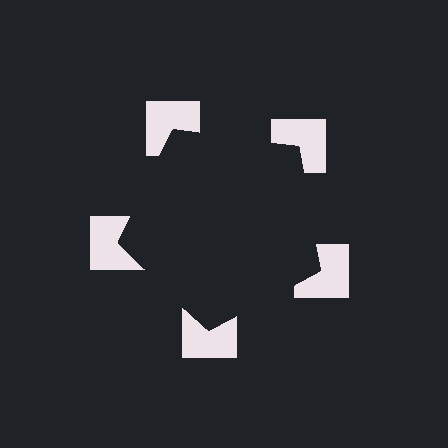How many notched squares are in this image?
There are 5 — one at each vertex of the illusory pentagon.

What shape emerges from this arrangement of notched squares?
An illusory pentagon — its edges are inferred from the aligned wedge cuts in the notched squares, not physically drawn.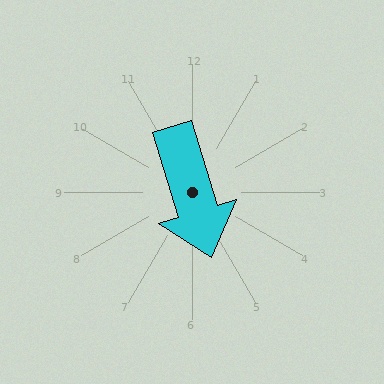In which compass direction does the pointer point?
South.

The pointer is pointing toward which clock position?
Roughly 5 o'clock.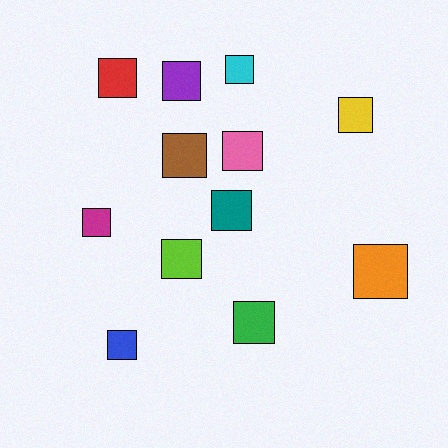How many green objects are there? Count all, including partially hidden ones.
There is 1 green object.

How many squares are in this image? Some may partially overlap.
There are 12 squares.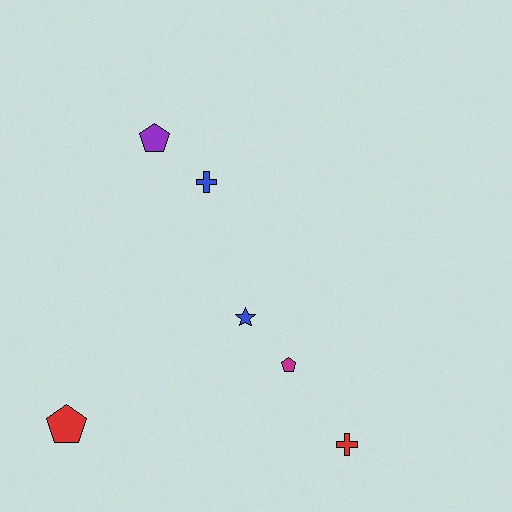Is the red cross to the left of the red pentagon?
No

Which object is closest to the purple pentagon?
The blue cross is closest to the purple pentagon.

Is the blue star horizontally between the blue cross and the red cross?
Yes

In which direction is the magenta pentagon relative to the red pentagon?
The magenta pentagon is to the right of the red pentagon.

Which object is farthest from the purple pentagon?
The red cross is farthest from the purple pentagon.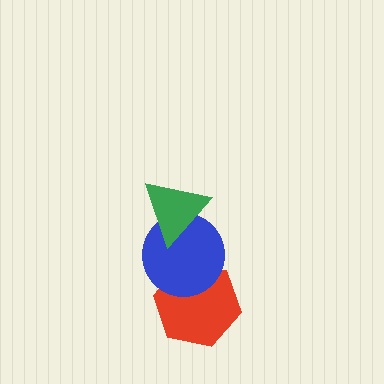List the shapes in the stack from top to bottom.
From top to bottom: the green triangle, the blue circle, the red hexagon.